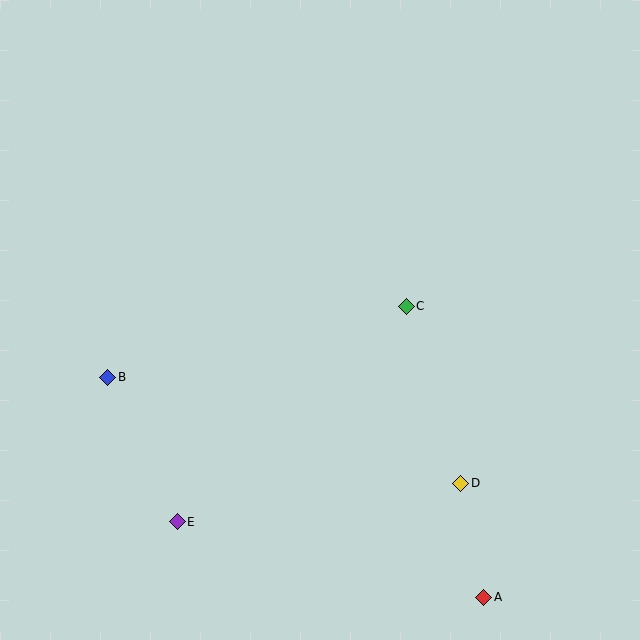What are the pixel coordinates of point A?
Point A is at (484, 597).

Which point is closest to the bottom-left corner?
Point E is closest to the bottom-left corner.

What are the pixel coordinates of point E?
Point E is at (177, 522).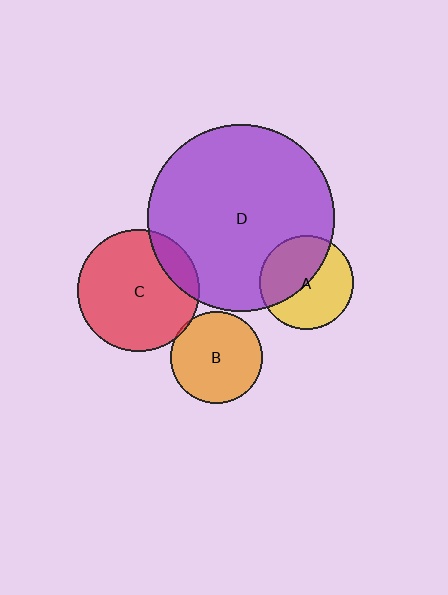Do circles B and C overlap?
Yes.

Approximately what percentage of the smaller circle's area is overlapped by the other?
Approximately 5%.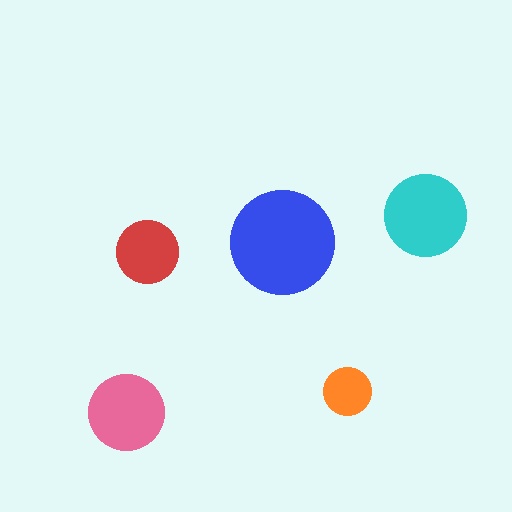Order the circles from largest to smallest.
the blue one, the cyan one, the pink one, the red one, the orange one.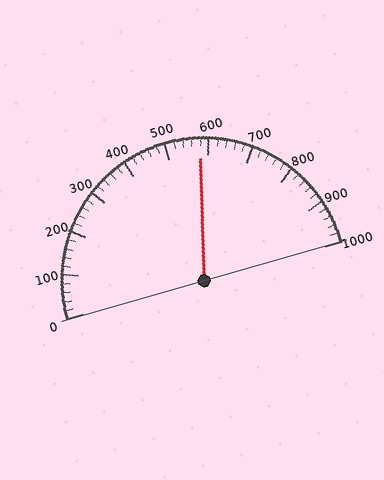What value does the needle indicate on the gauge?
The needle indicates approximately 580.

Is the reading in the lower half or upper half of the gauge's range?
The reading is in the upper half of the range (0 to 1000).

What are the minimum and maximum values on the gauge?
The gauge ranges from 0 to 1000.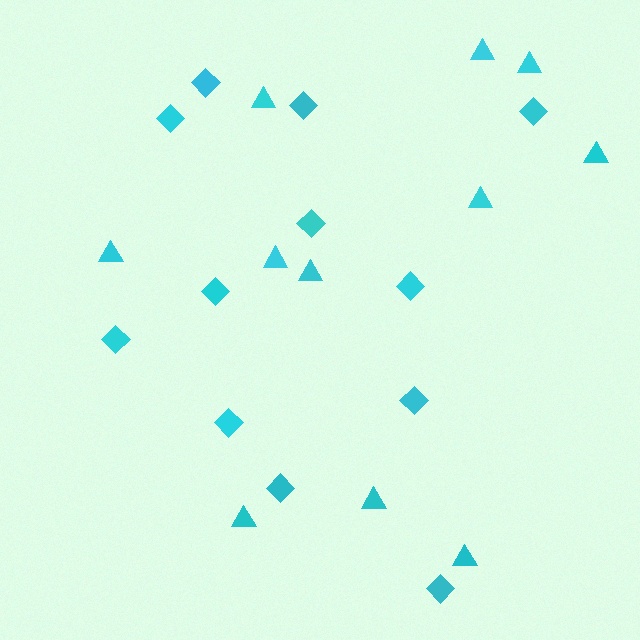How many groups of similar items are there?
There are 2 groups: one group of diamonds (12) and one group of triangles (11).